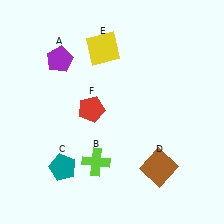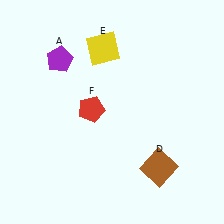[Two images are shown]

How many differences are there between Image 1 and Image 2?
There are 2 differences between the two images.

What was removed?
The lime cross (B), the teal pentagon (C) were removed in Image 2.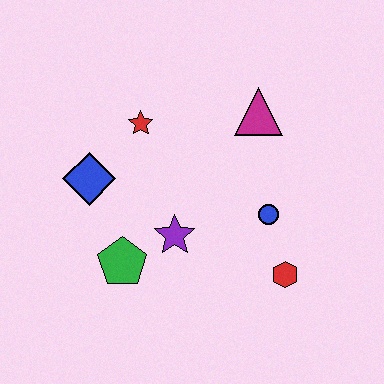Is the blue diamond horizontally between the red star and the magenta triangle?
No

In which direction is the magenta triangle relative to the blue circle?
The magenta triangle is above the blue circle.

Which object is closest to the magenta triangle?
The blue circle is closest to the magenta triangle.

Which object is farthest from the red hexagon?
The blue diamond is farthest from the red hexagon.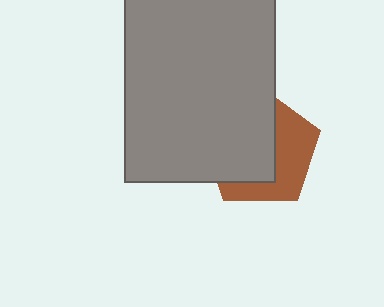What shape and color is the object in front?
The object in front is a gray rectangle.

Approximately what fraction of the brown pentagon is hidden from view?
Roughly 57% of the brown pentagon is hidden behind the gray rectangle.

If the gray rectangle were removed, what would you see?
You would see the complete brown pentagon.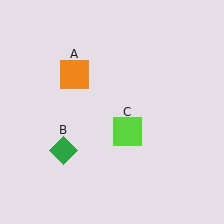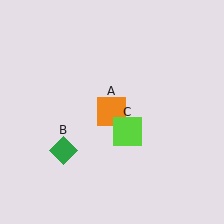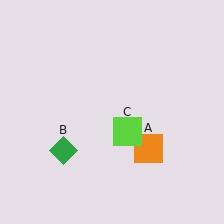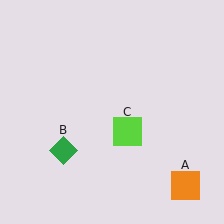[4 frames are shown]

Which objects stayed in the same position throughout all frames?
Green diamond (object B) and lime square (object C) remained stationary.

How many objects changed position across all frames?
1 object changed position: orange square (object A).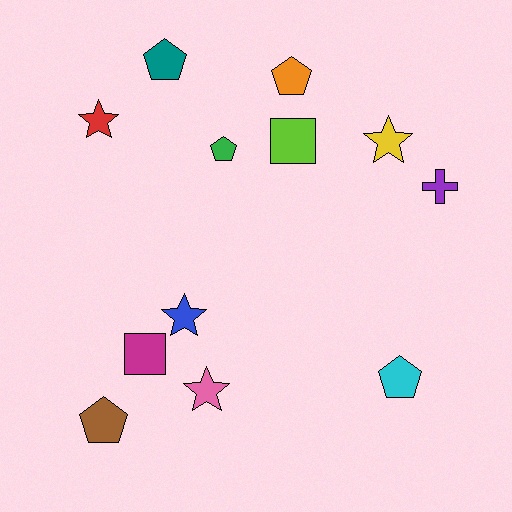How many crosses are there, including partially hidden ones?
There is 1 cross.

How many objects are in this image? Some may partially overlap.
There are 12 objects.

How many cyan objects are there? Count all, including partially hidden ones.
There is 1 cyan object.